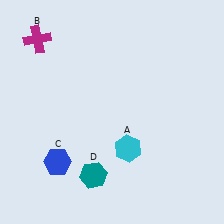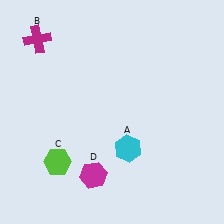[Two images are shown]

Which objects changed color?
C changed from blue to lime. D changed from teal to magenta.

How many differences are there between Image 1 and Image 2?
There are 2 differences between the two images.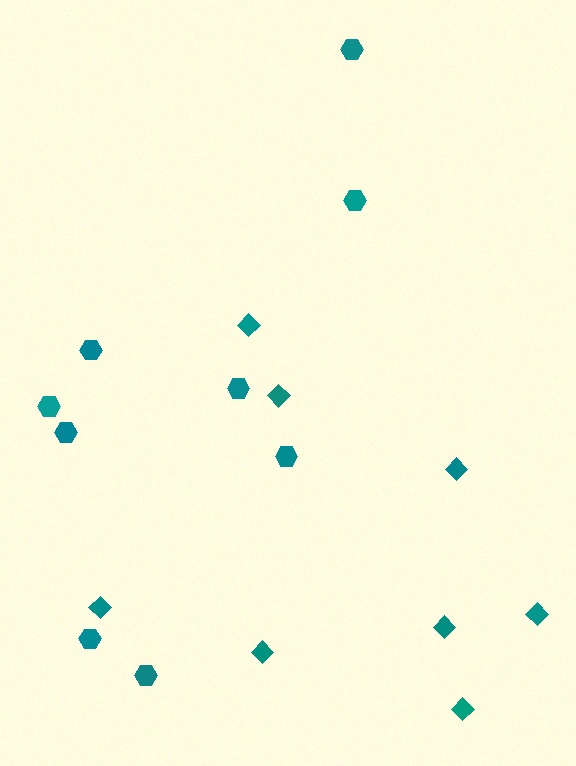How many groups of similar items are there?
There are 2 groups: one group of hexagons (9) and one group of diamonds (8).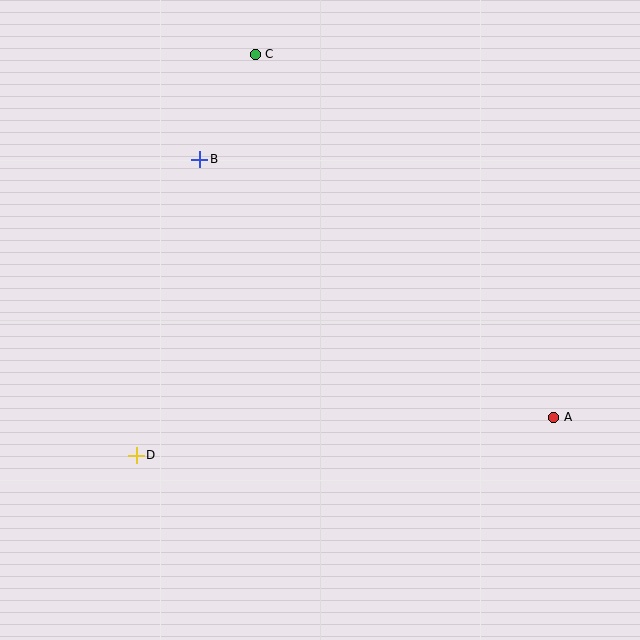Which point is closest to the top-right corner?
Point C is closest to the top-right corner.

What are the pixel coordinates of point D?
Point D is at (136, 456).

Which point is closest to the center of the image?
Point B at (200, 159) is closest to the center.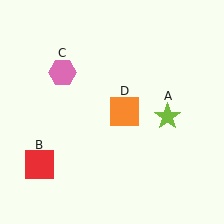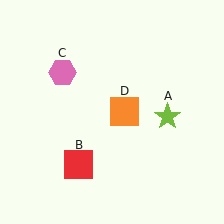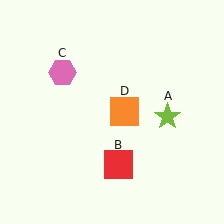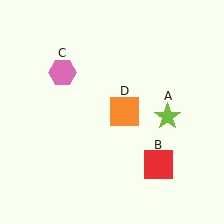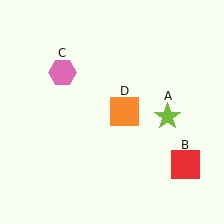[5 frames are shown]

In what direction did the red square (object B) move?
The red square (object B) moved right.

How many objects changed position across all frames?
1 object changed position: red square (object B).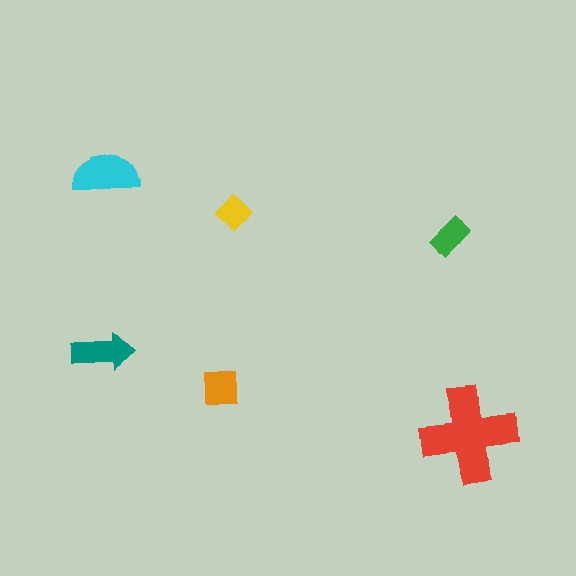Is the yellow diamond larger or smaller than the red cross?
Smaller.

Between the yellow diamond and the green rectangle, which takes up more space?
The green rectangle.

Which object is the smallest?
The yellow diamond.